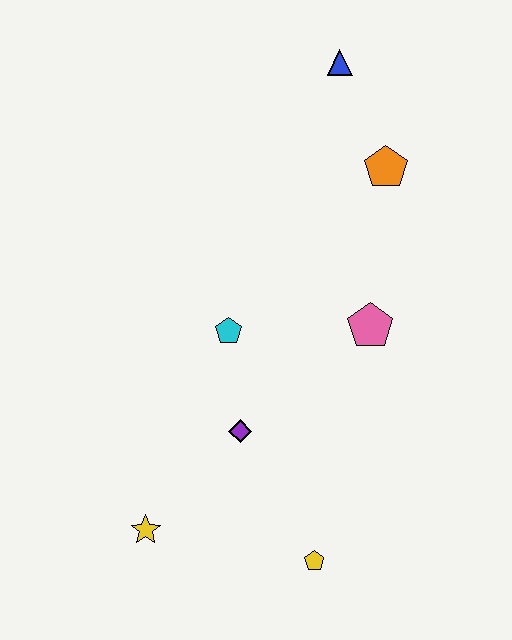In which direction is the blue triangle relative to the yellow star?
The blue triangle is above the yellow star.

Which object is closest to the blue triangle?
The orange pentagon is closest to the blue triangle.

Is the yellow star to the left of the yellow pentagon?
Yes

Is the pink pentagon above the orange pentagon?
No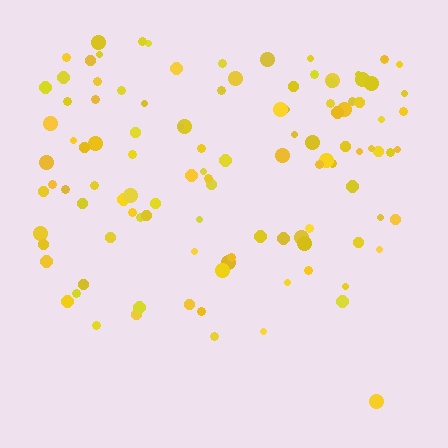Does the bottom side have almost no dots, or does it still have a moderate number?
Still a moderate number, just noticeably fewer than the top.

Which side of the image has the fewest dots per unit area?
The bottom.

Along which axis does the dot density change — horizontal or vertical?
Vertical.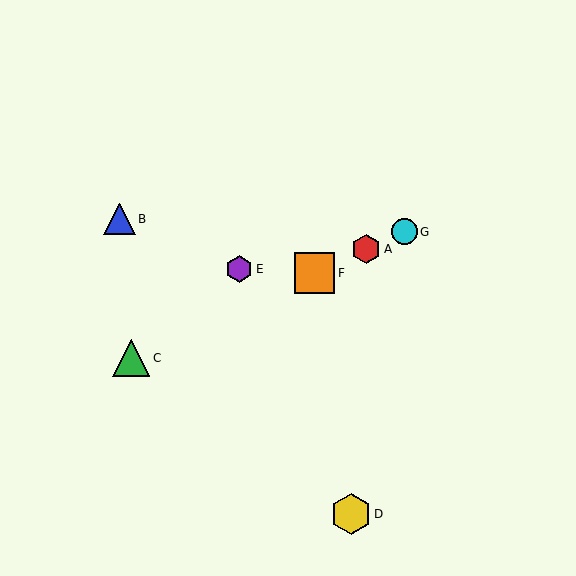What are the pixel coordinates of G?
Object G is at (404, 232).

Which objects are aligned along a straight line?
Objects A, C, F, G are aligned along a straight line.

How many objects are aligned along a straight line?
4 objects (A, C, F, G) are aligned along a straight line.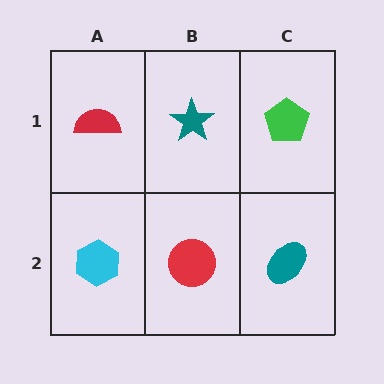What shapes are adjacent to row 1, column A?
A cyan hexagon (row 2, column A), a teal star (row 1, column B).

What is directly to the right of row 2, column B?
A teal ellipse.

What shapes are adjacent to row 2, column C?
A green pentagon (row 1, column C), a red circle (row 2, column B).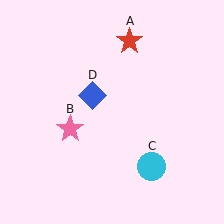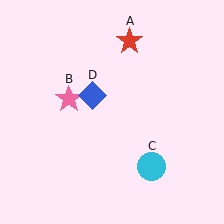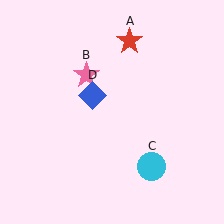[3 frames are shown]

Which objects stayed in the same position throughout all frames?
Red star (object A) and cyan circle (object C) and blue diamond (object D) remained stationary.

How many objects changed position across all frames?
1 object changed position: pink star (object B).